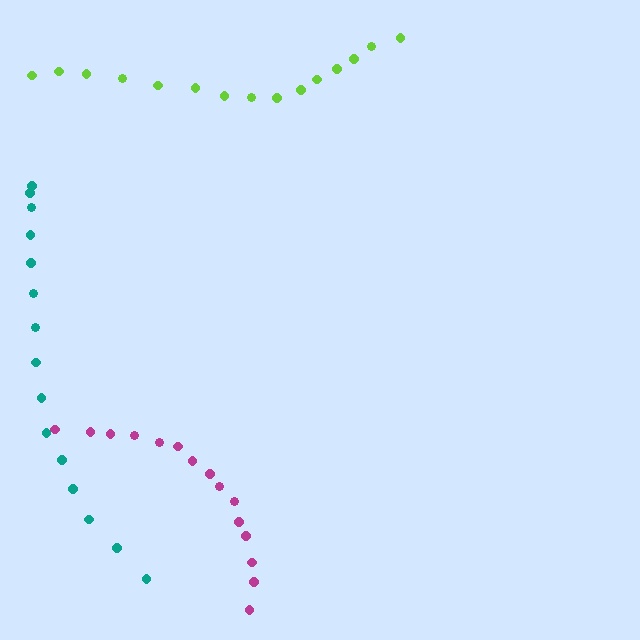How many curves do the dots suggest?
There are 3 distinct paths.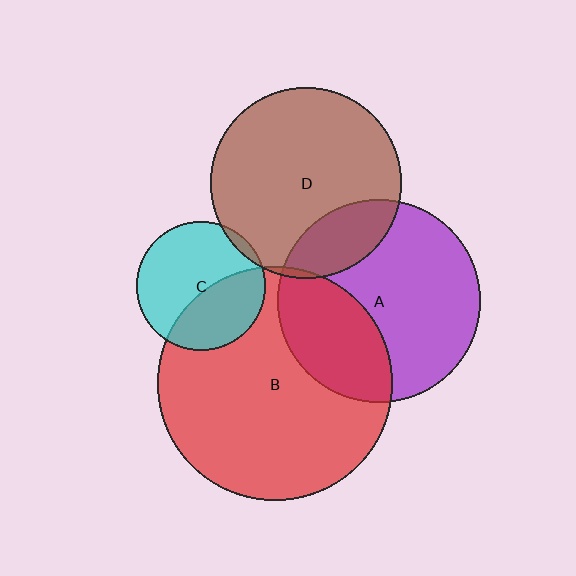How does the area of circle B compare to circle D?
Approximately 1.5 times.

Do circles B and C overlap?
Yes.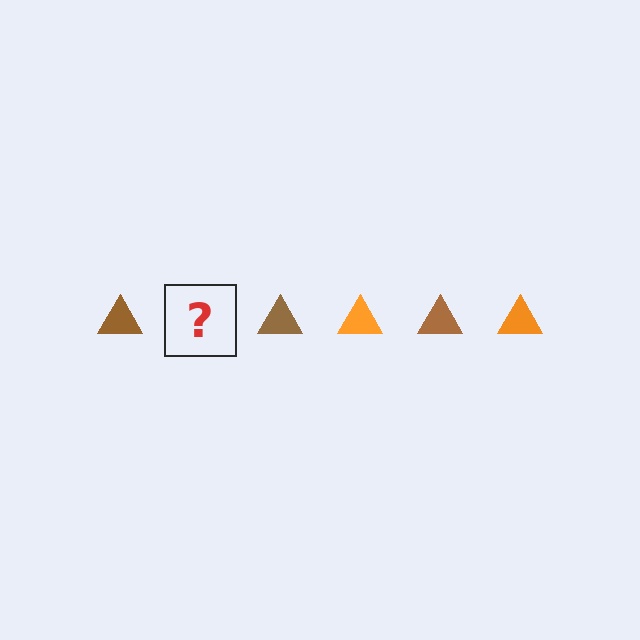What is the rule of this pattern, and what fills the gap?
The rule is that the pattern cycles through brown, orange triangles. The gap should be filled with an orange triangle.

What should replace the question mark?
The question mark should be replaced with an orange triangle.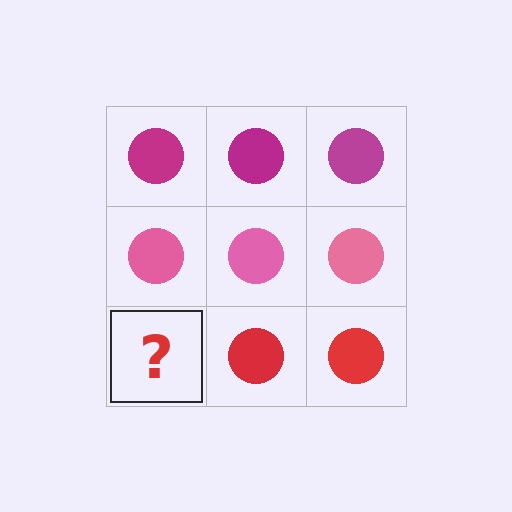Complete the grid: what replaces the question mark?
The question mark should be replaced with a red circle.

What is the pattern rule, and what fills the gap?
The rule is that each row has a consistent color. The gap should be filled with a red circle.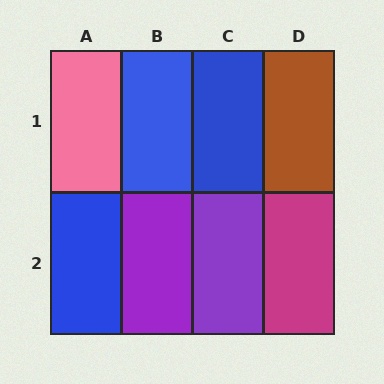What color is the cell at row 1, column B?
Blue.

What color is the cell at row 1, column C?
Blue.